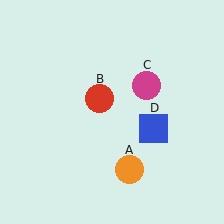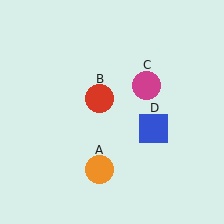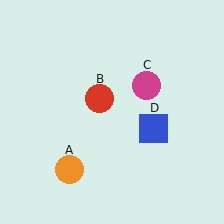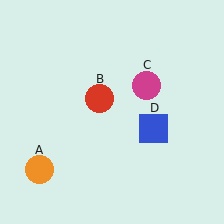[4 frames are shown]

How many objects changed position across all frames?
1 object changed position: orange circle (object A).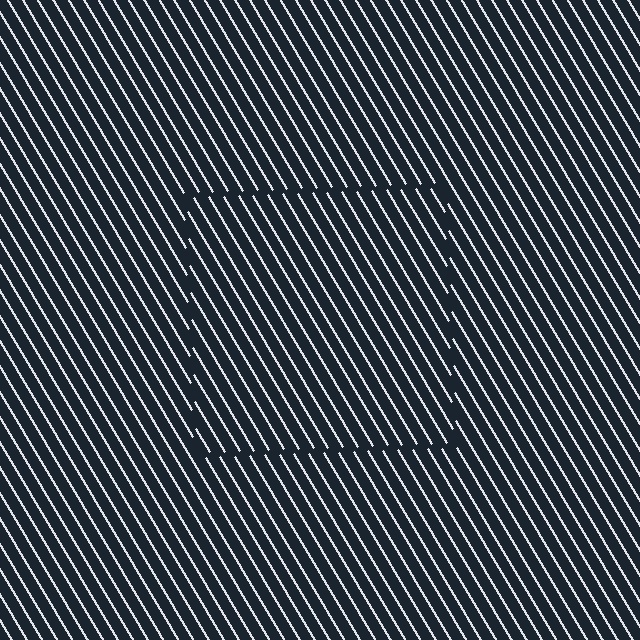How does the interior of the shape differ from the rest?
The interior of the shape contains the same grating, shifted by half a period — the contour is defined by the phase discontinuity where line-ends from the inner and outer gratings abut.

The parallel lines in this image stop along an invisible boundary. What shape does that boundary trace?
An illusory square. The interior of the shape contains the same grating, shifted by half a period — the contour is defined by the phase discontinuity where line-ends from the inner and outer gratings abut.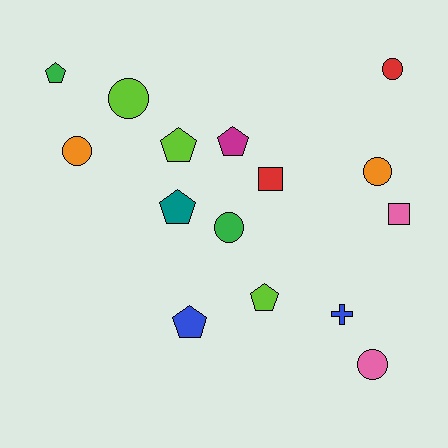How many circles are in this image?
There are 6 circles.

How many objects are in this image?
There are 15 objects.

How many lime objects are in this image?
There are 3 lime objects.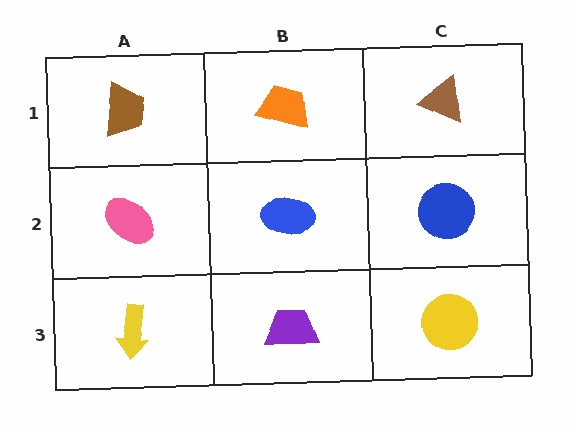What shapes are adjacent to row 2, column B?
An orange trapezoid (row 1, column B), a purple trapezoid (row 3, column B), a pink ellipse (row 2, column A), a blue circle (row 2, column C).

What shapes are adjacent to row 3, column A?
A pink ellipse (row 2, column A), a purple trapezoid (row 3, column B).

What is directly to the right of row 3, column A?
A purple trapezoid.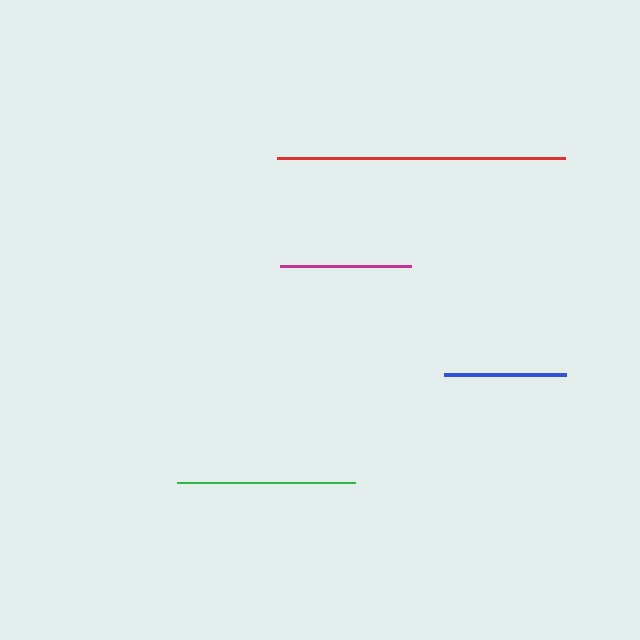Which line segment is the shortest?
The blue line is the shortest at approximately 123 pixels.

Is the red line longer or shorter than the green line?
The red line is longer than the green line.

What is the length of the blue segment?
The blue segment is approximately 123 pixels long.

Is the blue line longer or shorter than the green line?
The green line is longer than the blue line.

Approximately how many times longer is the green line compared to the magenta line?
The green line is approximately 1.4 times the length of the magenta line.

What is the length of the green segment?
The green segment is approximately 177 pixels long.